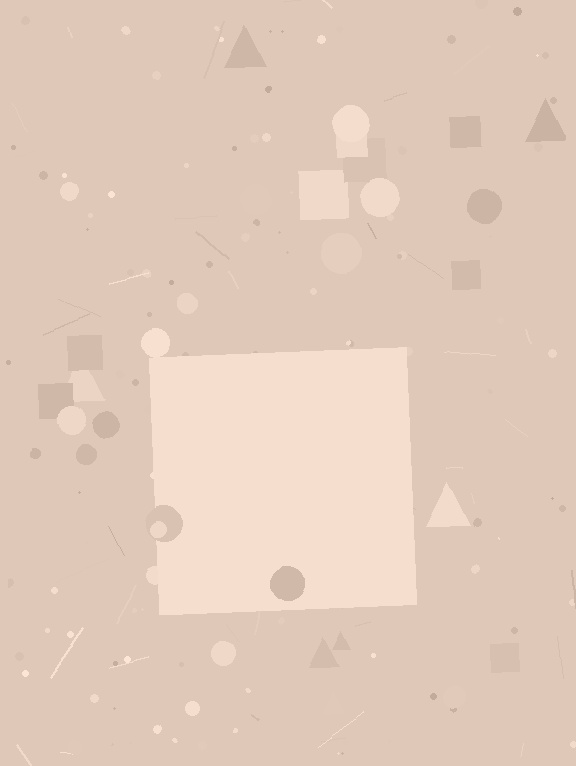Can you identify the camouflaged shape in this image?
The camouflaged shape is a square.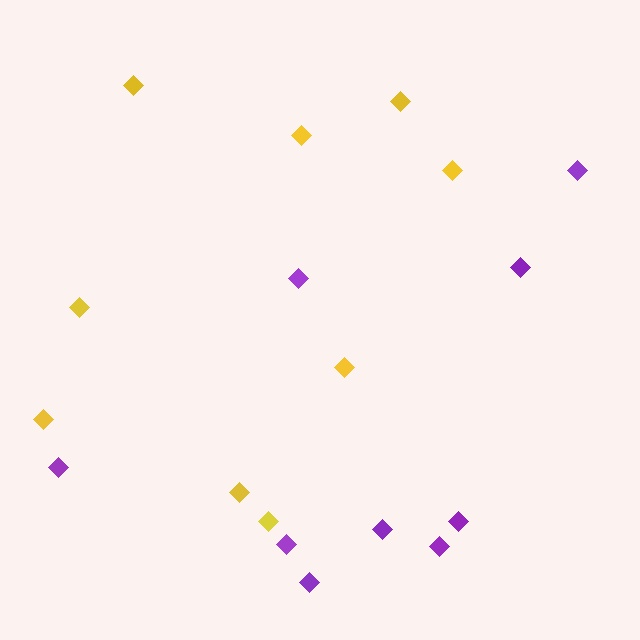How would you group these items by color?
There are 2 groups: one group of yellow diamonds (9) and one group of purple diamonds (9).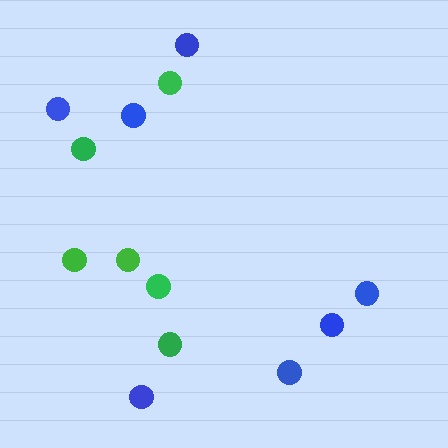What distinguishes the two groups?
There are 2 groups: one group of green circles (6) and one group of blue circles (7).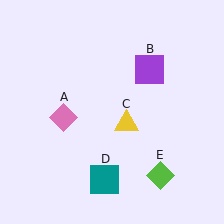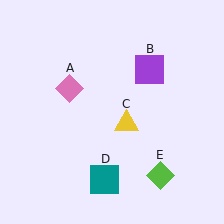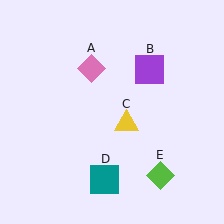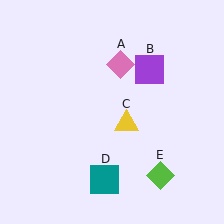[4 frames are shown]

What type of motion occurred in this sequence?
The pink diamond (object A) rotated clockwise around the center of the scene.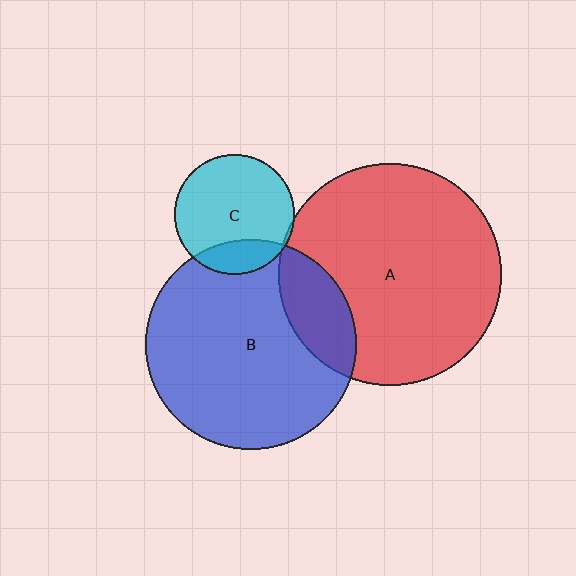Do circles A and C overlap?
Yes.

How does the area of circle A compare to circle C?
Approximately 3.4 times.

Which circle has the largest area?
Circle A (red).